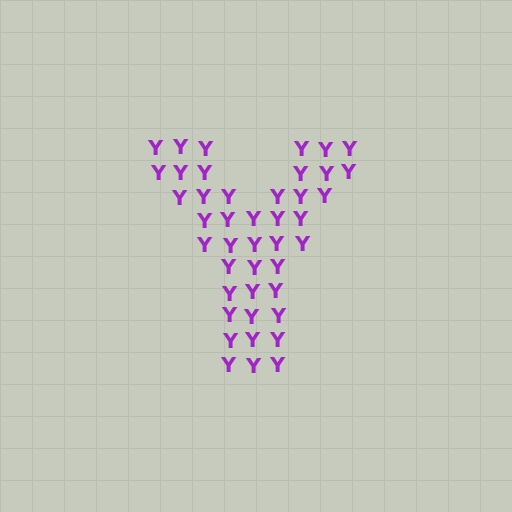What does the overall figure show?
The overall figure shows the letter Y.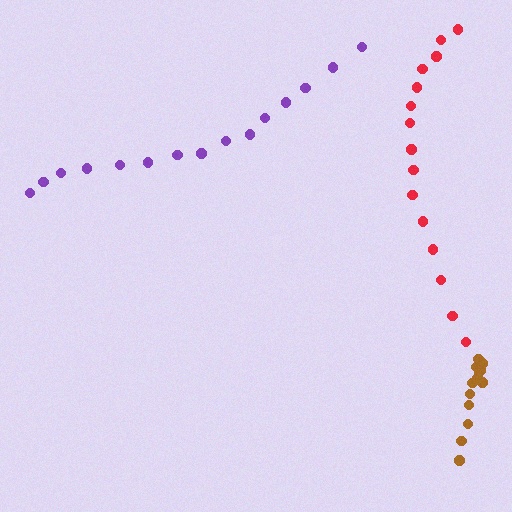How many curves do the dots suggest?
There are 3 distinct paths.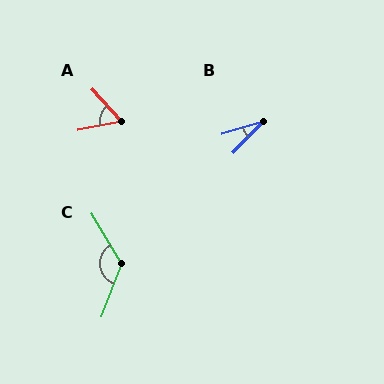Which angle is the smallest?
B, at approximately 30 degrees.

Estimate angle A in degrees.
Approximately 59 degrees.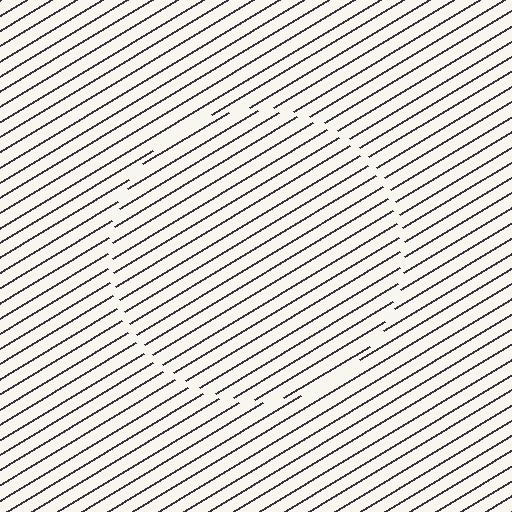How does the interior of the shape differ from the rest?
The interior of the shape contains the same grating, shifted by half a period — the contour is defined by the phase discontinuity where line-ends from the inner and outer gratings abut.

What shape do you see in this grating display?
An illusory circle. The interior of the shape contains the same grating, shifted by half a period — the contour is defined by the phase discontinuity where line-ends from the inner and outer gratings abut.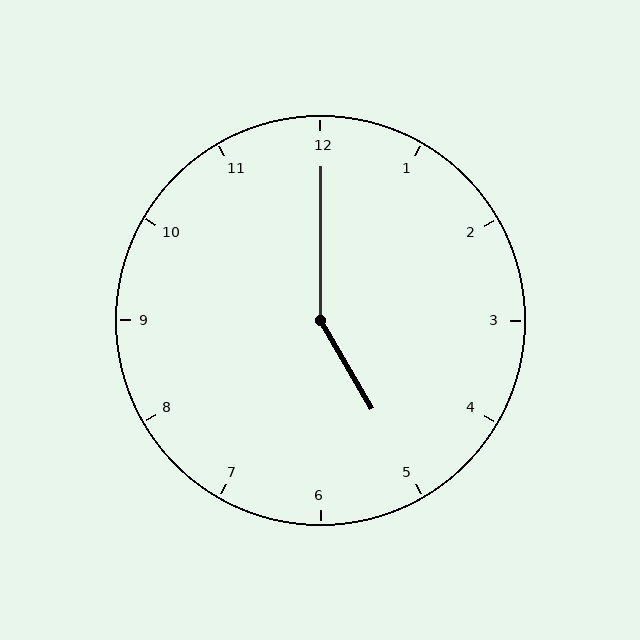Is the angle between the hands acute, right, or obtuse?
It is obtuse.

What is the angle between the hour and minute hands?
Approximately 150 degrees.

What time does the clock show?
5:00.